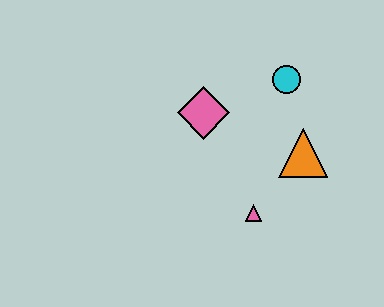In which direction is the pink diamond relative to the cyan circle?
The pink diamond is to the left of the cyan circle.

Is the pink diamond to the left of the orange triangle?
Yes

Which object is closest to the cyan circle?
The orange triangle is closest to the cyan circle.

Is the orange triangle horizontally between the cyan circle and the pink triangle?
No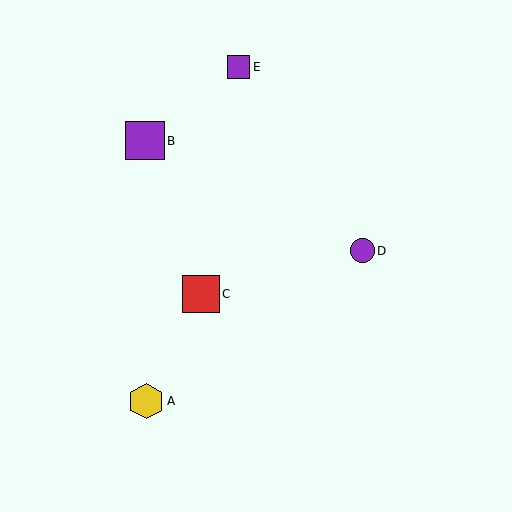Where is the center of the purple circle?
The center of the purple circle is at (362, 251).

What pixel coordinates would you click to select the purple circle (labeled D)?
Click at (362, 251) to select the purple circle D.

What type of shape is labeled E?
Shape E is a purple square.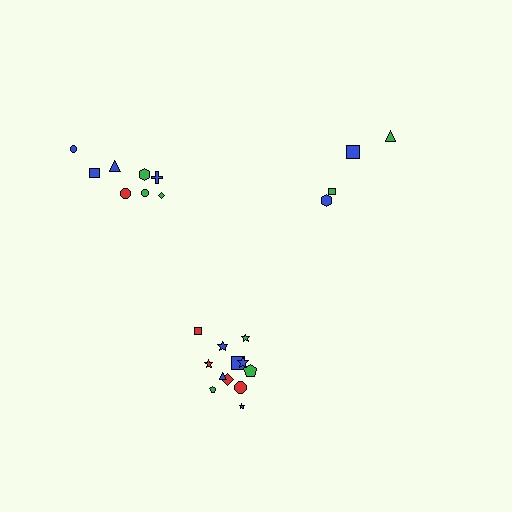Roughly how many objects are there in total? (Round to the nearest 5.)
Roughly 25 objects in total.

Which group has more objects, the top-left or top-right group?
The top-left group.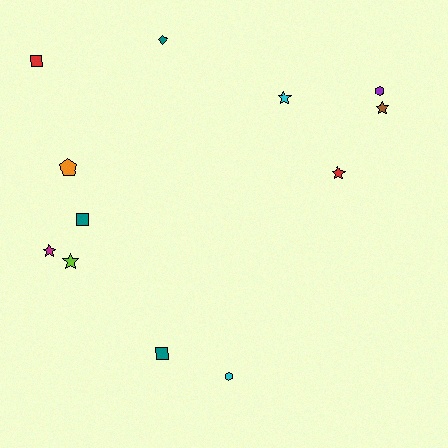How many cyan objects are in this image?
There are 2 cyan objects.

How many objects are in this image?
There are 12 objects.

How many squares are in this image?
There are 3 squares.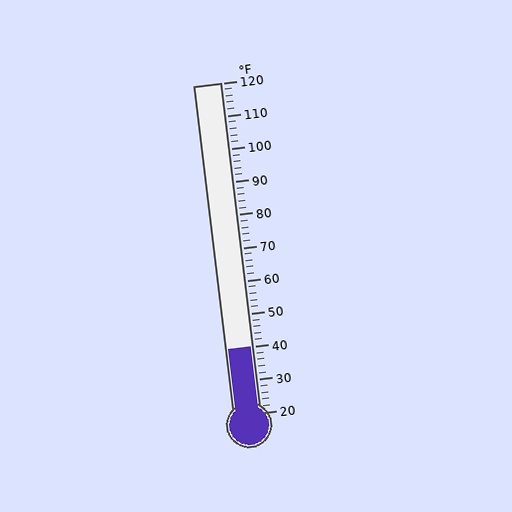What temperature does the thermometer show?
The thermometer shows approximately 40°F.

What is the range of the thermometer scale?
The thermometer scale ranges from 20°F to 120°F.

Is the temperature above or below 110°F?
The temperature is below 110°F.